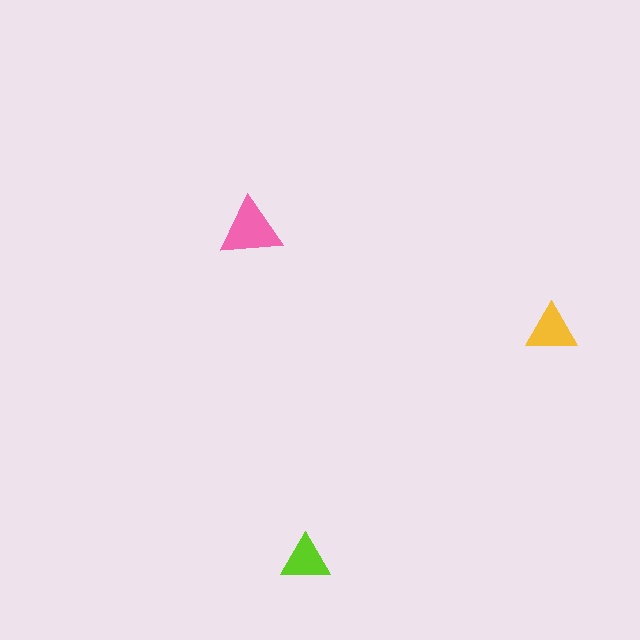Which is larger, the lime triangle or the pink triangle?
The pink one.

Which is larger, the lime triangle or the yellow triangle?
The yellow one.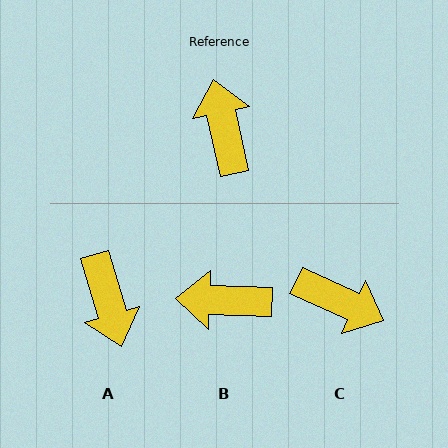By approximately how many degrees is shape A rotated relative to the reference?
Approximately 176 degrees clockwise.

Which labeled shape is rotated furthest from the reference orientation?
A, about 176 degrees away.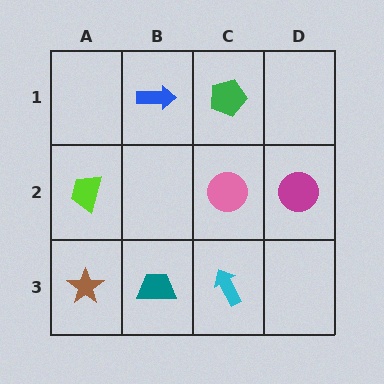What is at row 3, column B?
A teal trapezoid.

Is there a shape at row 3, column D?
No, that cell is empty.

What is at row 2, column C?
A pink circle.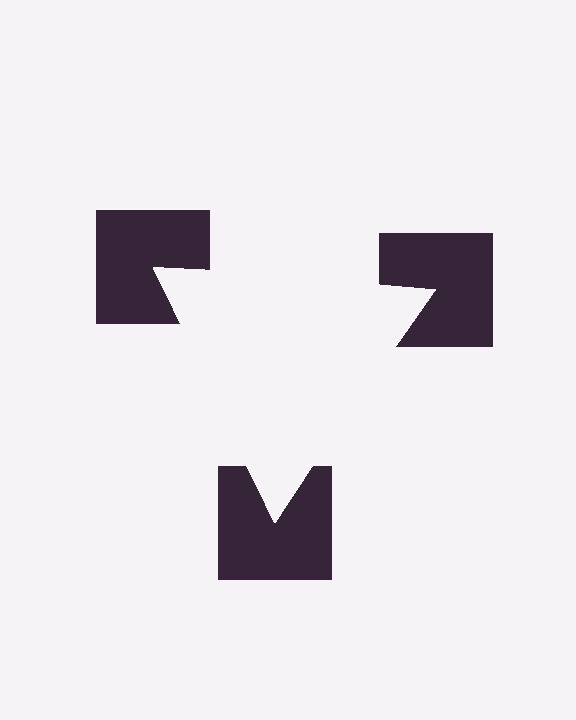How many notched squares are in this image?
There are 3 — one at each vertex of the illusory triangle.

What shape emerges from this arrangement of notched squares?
An illusory triangle — its edges are inferred from the aligned wedge cuts in the notched squares, not physically drawn.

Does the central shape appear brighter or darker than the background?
It typically appears slightly brighter than the background, even though no actual brightness change is drawn.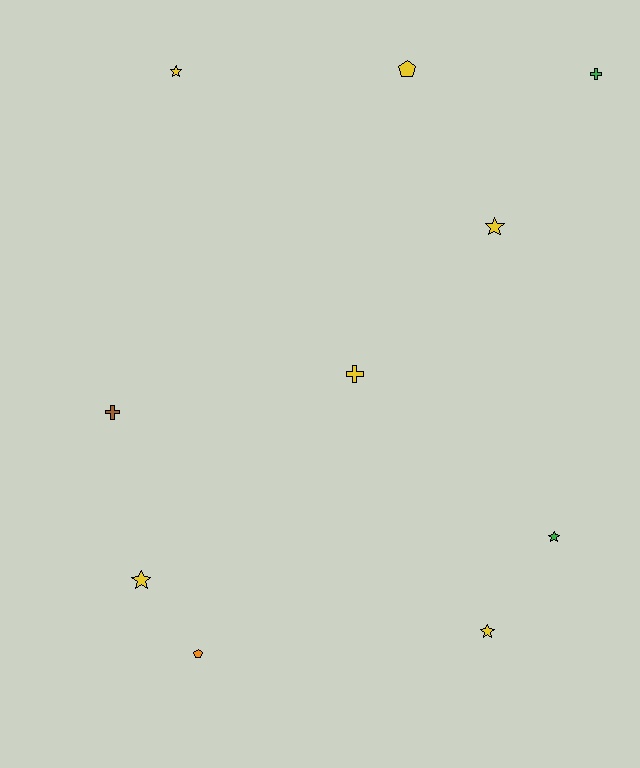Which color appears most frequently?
Yellow, with 6 objects.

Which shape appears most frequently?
Star, with 5 objects.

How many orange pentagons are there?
There is 1 orange pentagon.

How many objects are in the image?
There are 10 objects.